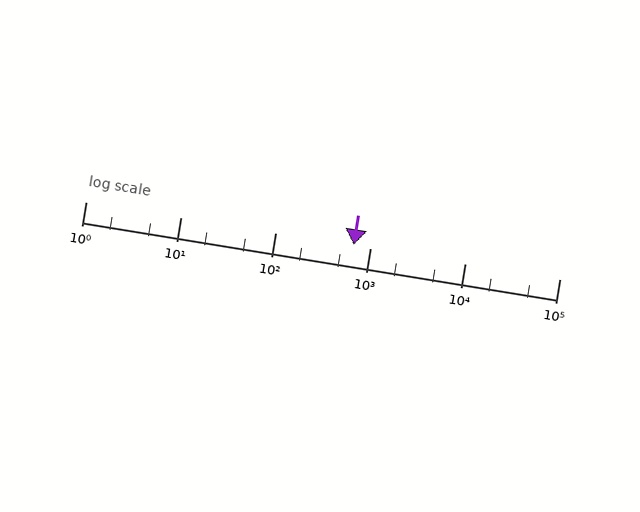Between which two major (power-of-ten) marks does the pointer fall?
The pointer is between 100 and 1000.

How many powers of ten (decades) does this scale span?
The scale spans 5 decades, from 1 to 100000.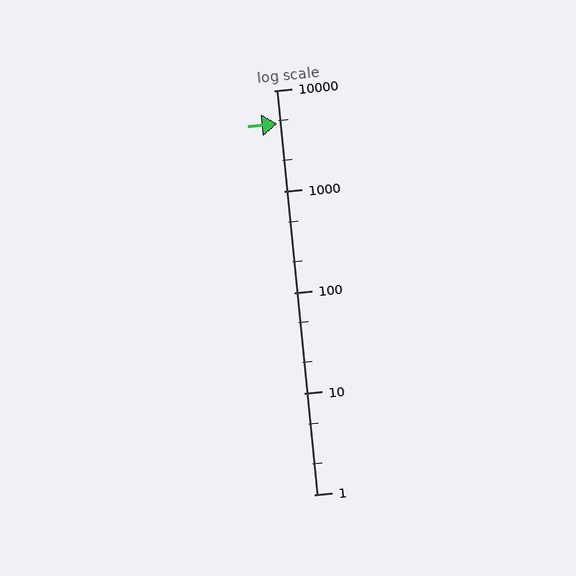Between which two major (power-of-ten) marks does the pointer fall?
The pointer is between 1000 and 10000.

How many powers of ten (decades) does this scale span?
The scale spans 4 decades, from 1 to 10000.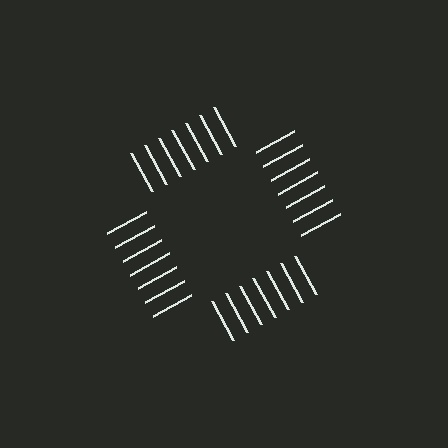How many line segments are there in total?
28 — 7 along each of the 4 edges.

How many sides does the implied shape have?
4 sides — the line-ends trace a square.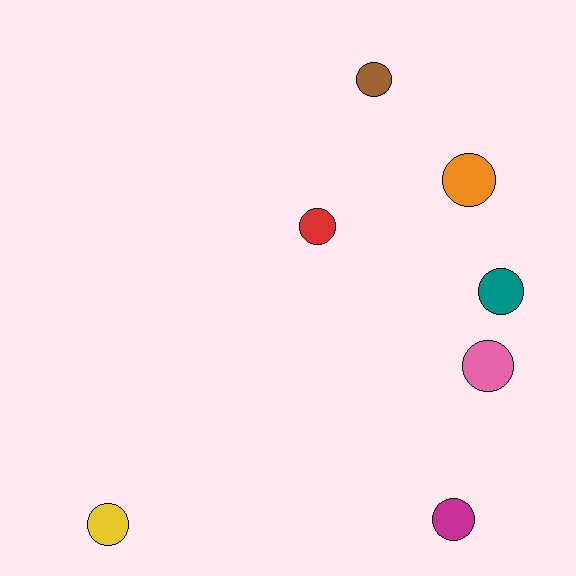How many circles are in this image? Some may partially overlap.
There are 7 circles.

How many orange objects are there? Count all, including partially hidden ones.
There is 1 orange object.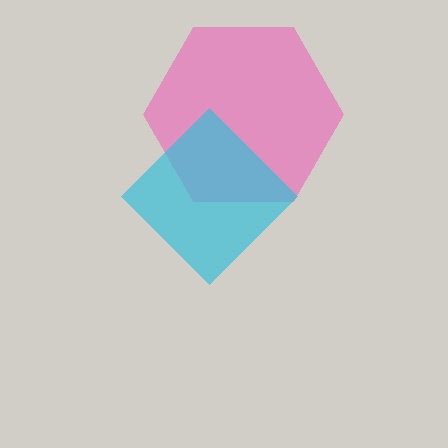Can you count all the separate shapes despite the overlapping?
Yes, there are 2 separate shapes.